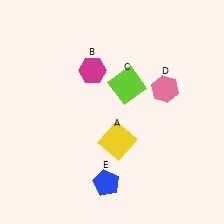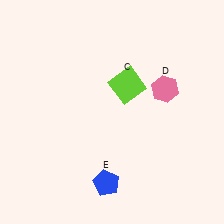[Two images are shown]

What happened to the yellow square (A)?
The yellow square (A) was removed in Image 2. It was in the bottom-right area of Image 1.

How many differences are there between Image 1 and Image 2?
There are 2 differences between the two images.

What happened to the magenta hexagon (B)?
The magenta hexagon (B) was removed in Image 2. It was in the top-left area of Image 1.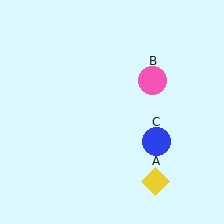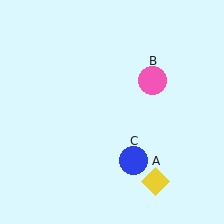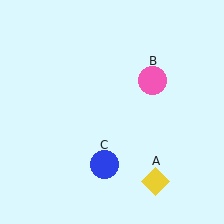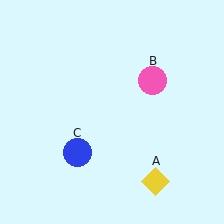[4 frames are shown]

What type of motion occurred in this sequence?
The blue circle (object C) rotated clockwise around the center of the scene.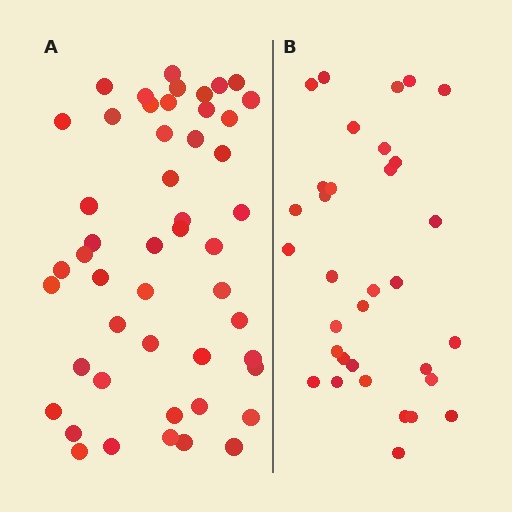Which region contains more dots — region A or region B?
Region A (the left region) has more dots.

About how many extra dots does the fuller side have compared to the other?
Region A has approximately 15 more dots than region B.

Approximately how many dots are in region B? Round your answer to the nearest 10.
About 30 dots. (The exact count is 33, which rounds to 30.)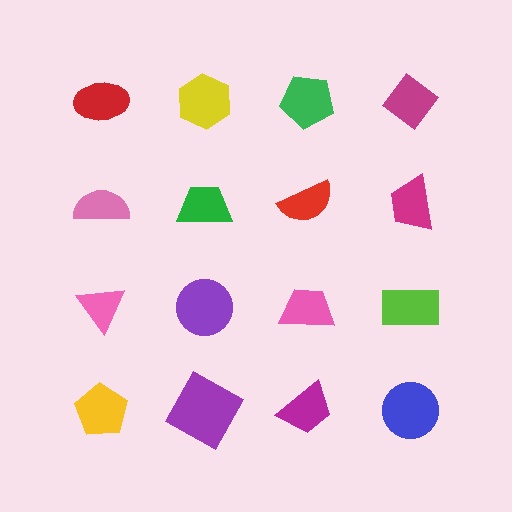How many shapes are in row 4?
4 shapes.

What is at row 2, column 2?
A green trapezoid.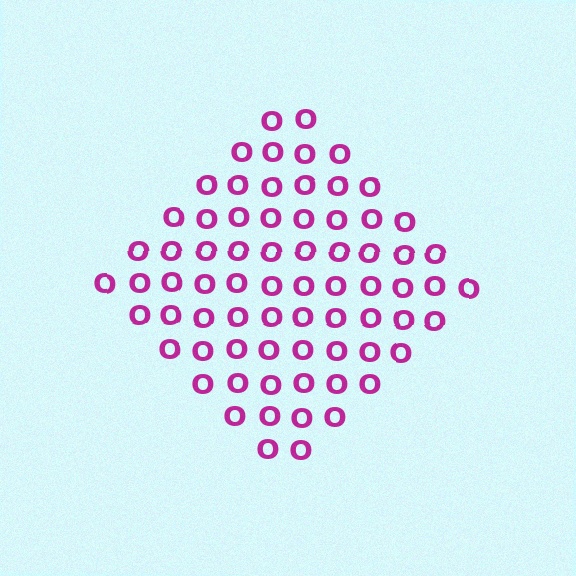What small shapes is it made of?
It is made of small letter O's.